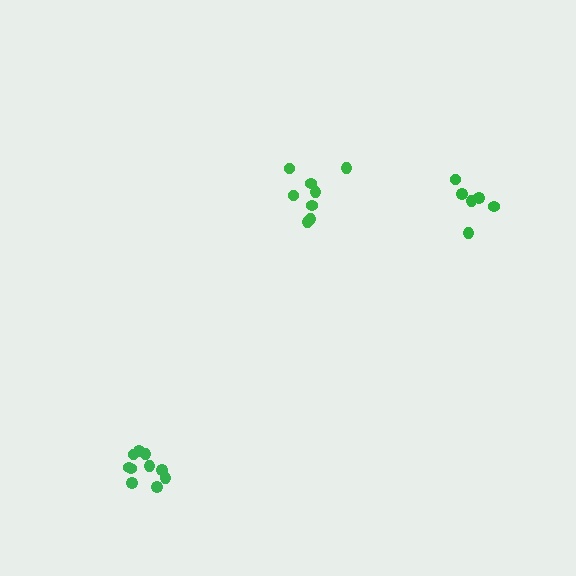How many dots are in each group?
Group 1: 10 dots, Group 2: 8 dots, Group 3: 6 dots (24 total).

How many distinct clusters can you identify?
There are 3 distinct clusters.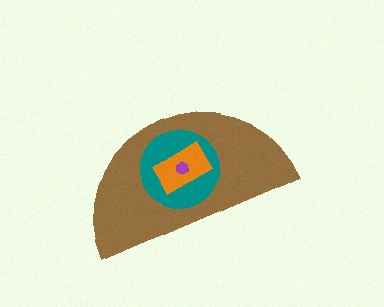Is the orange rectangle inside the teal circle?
Yes.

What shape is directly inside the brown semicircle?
The teal circle.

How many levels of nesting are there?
4.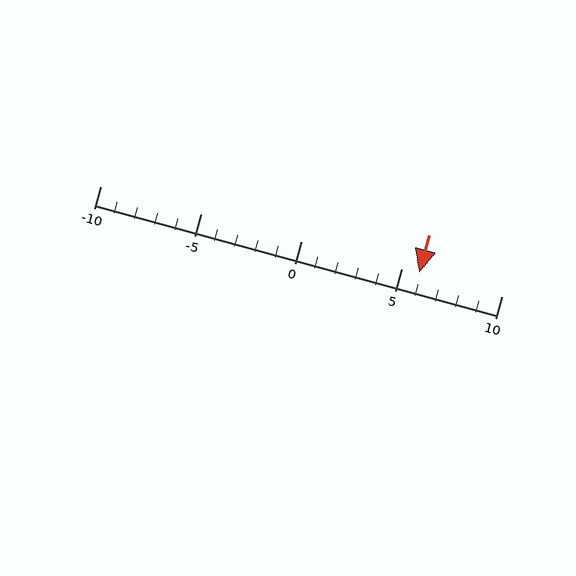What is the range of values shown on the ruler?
The ruler shows values from -10 to 10.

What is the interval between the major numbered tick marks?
The major tick marks are spaced 5 units apart.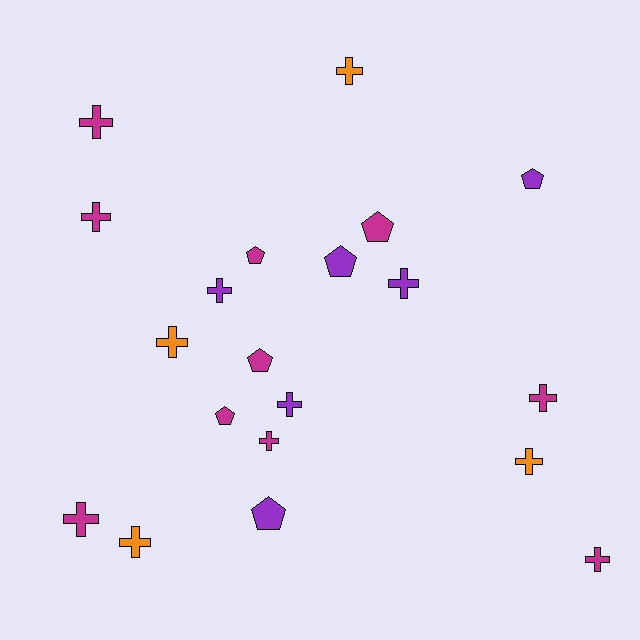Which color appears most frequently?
Magenta, with 10 objects.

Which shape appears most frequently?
Cross, with 13 objects.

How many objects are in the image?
There are 20 objects.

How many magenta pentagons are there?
There are 4 magenta pentagons.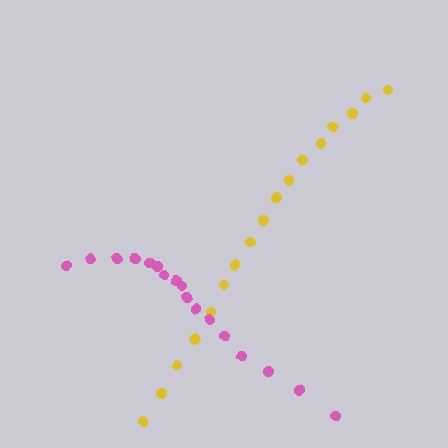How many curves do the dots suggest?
There are 2 distinct paths.